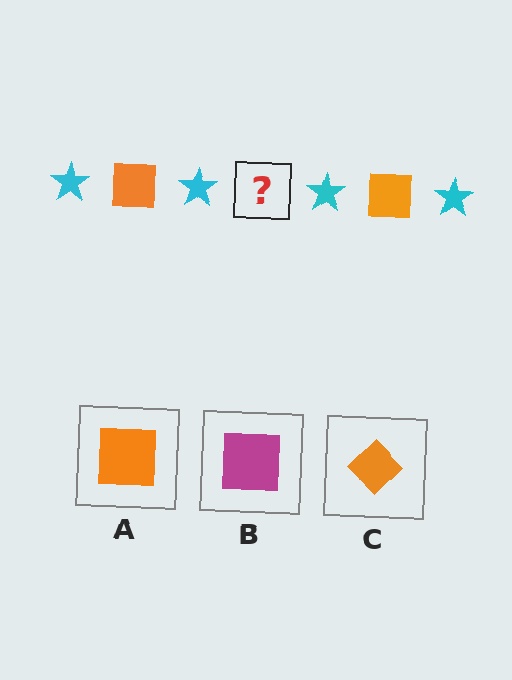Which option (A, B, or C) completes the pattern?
A.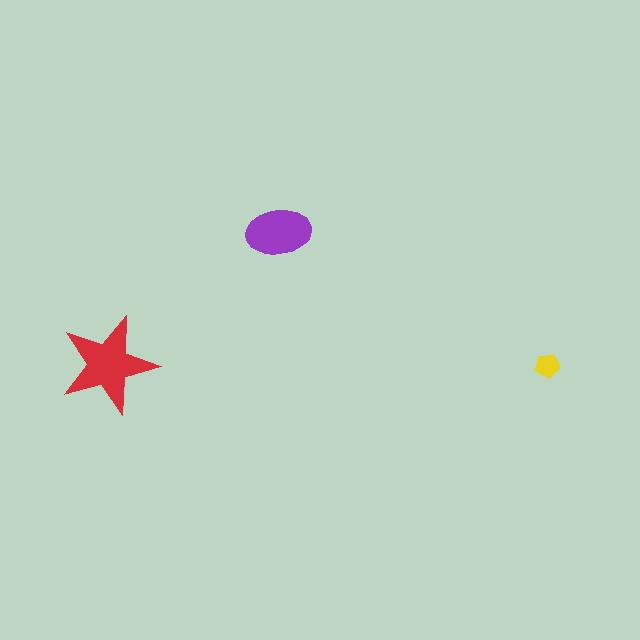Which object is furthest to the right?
The yellow pentagon is rightmost.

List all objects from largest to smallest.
The red star, the purple ellipse, the yellow pentagon.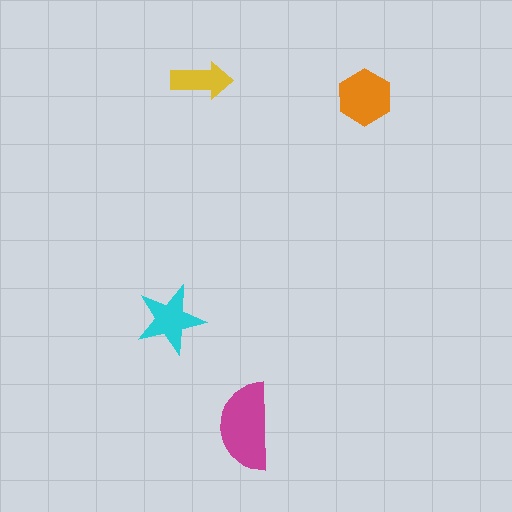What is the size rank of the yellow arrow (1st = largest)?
4th.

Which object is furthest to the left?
The cyan star is leftmost.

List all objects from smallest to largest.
The yellow arrow, the cyan star, the orange hexagon, the magenta semicircle.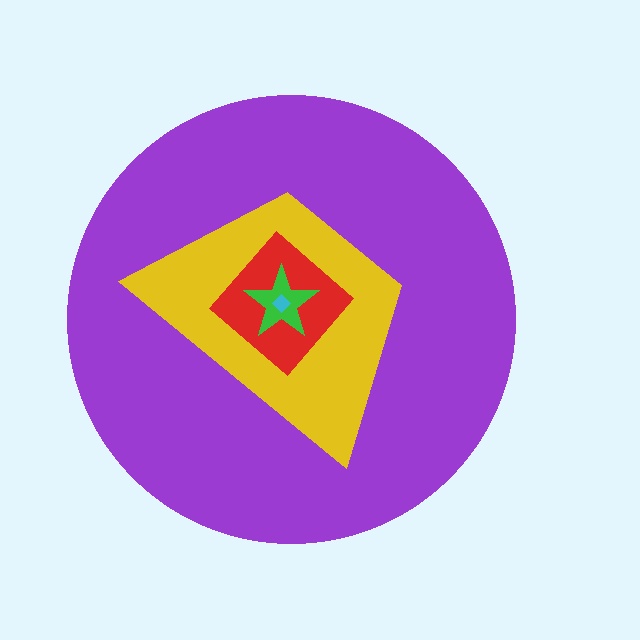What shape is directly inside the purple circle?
The yellow trapezoid.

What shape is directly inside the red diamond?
The green star.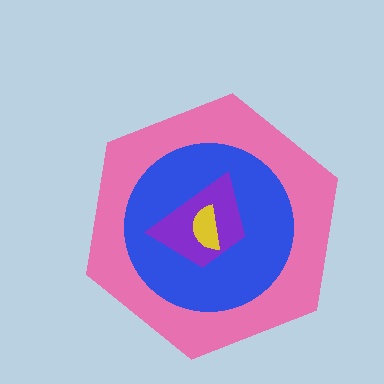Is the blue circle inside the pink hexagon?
Yes.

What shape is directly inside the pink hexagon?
The blue circle.